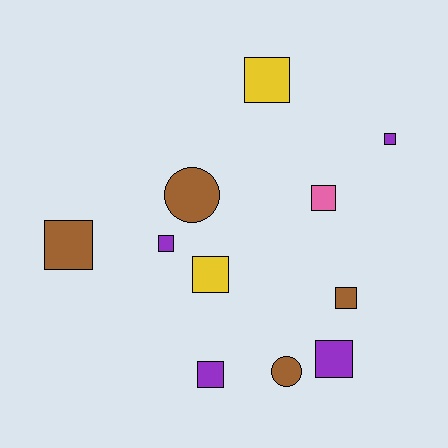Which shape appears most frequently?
Square, with 9 objects.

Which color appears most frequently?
Brown, with 4 objects.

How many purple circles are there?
There are no purple circles.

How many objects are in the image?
There are 11 objects.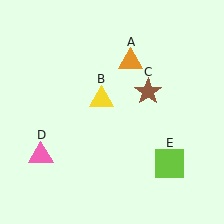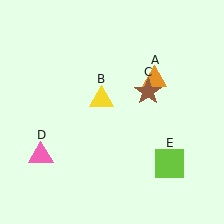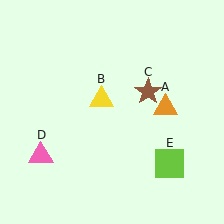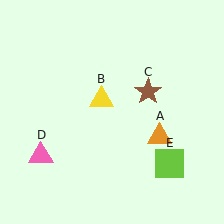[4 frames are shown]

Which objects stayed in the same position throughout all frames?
Yellow triangle (object B) and brown star (object C) and pink triangle (object D) and lime square (object E) remained stationary.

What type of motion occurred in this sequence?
The orange triangle (object A) rotated clockwise around the center of the scene.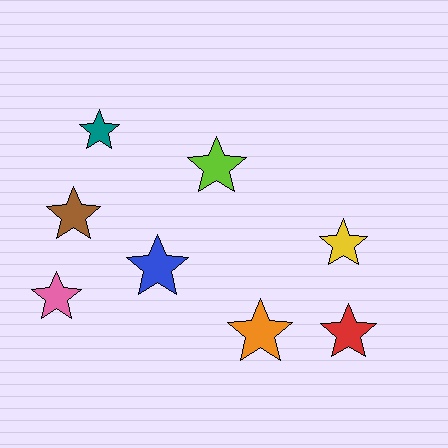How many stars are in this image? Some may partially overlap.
There are 8 stars.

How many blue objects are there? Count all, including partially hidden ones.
There is 1 blue object.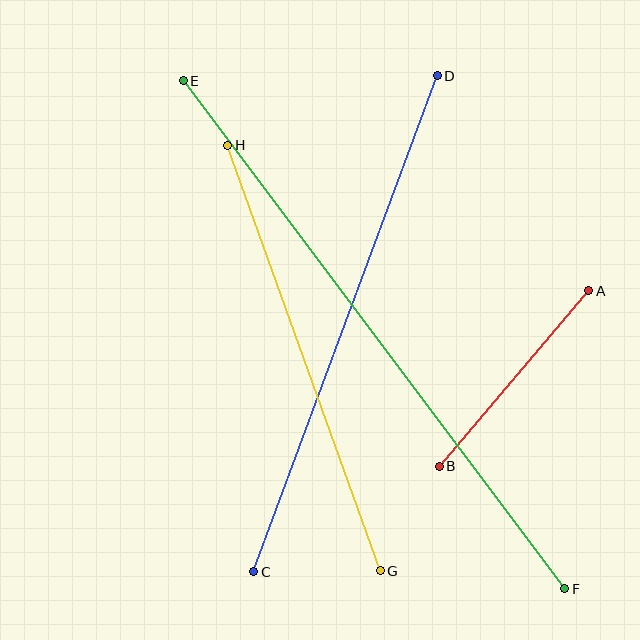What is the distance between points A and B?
The distance is approximately 230 pixels.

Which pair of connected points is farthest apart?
Points E and F are farthest apart.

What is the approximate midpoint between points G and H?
The midpoint is at approximately (304, 358) pixels.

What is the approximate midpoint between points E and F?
The midpoint is at approximately (374, 335) pixels.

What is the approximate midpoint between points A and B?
The midpoint is at approximately (514, 379) pixels.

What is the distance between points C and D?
The distance is approximately 529 pixels.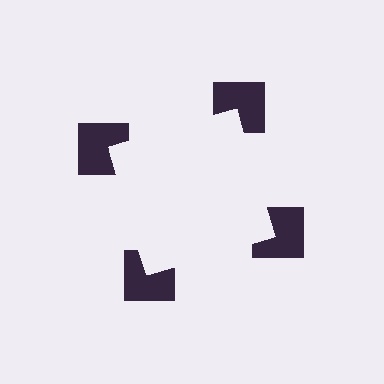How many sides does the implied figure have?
4 sides.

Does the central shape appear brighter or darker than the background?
It typically appears slightly brighter than the background, even though no actual brightness change is drawn.